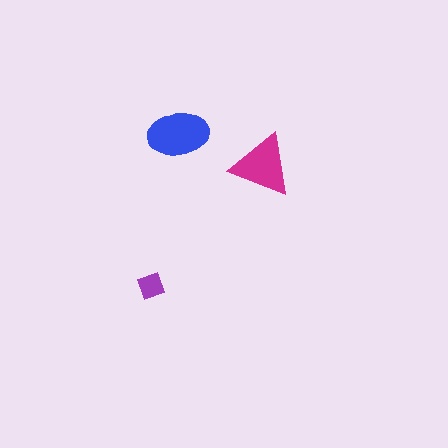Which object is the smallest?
The purple diamond.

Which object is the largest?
The blue ellipse.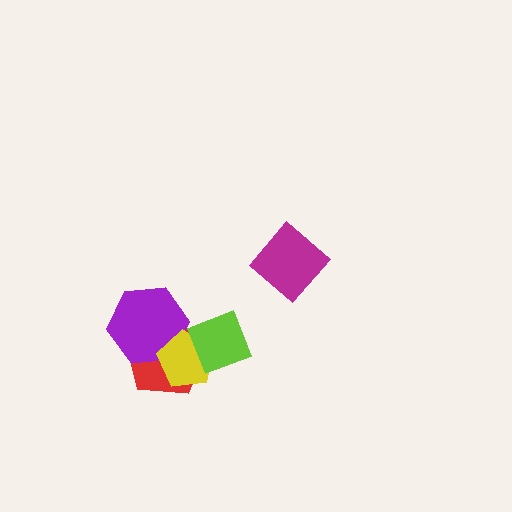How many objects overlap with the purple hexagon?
2 objects overlap with the purple hexagon.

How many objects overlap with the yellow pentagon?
3 objects overlap with the yellow pentagon.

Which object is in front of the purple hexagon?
The yellow pentagon is in front of the purple hexagon.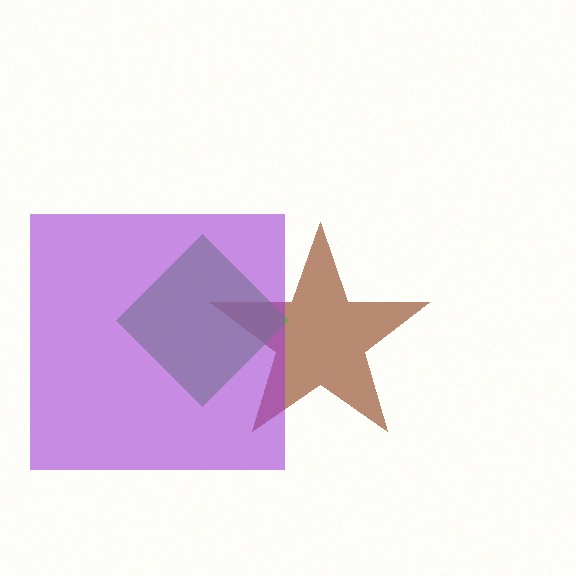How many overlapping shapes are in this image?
There are 3 overlapping shapes in the image.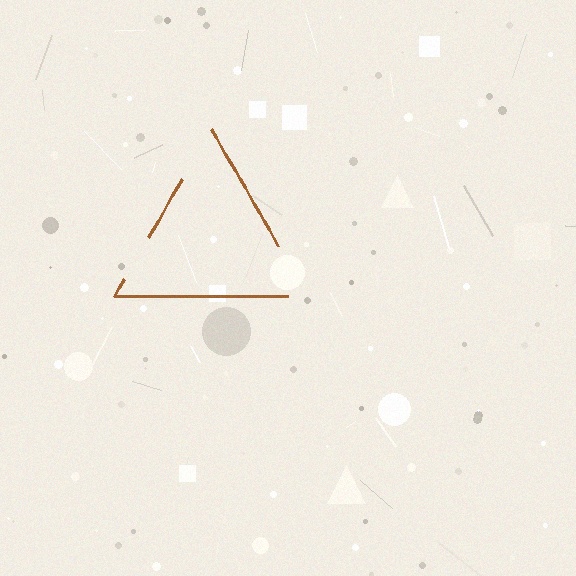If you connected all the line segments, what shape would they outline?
They would outline a triangle.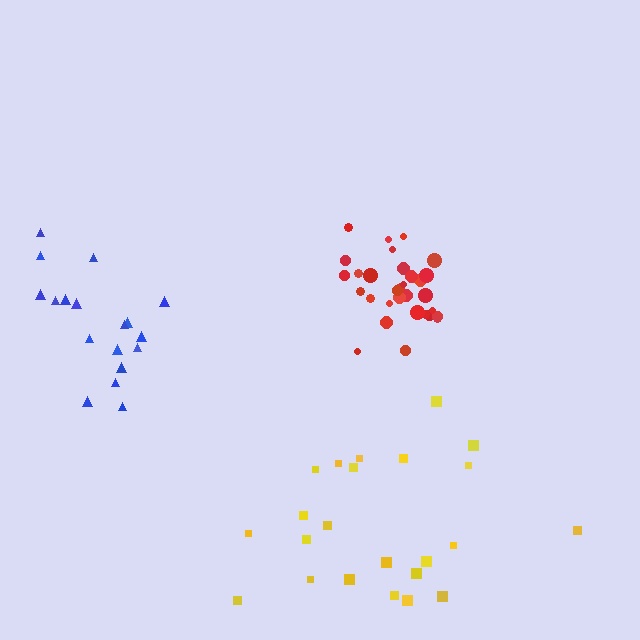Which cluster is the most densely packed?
Red.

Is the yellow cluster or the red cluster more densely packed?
Red.